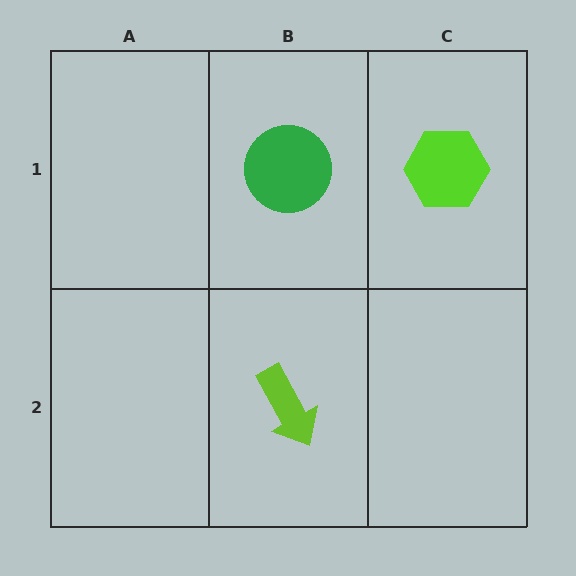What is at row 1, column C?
A lime hexagon.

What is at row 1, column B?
A green circle.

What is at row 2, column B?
A lime arrow.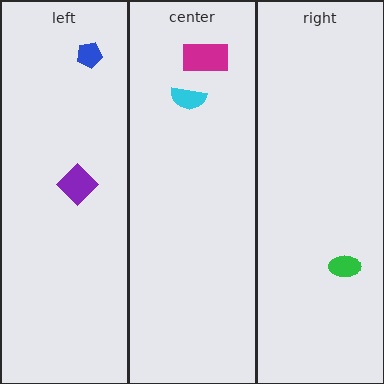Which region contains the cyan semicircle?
The center region.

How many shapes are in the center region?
2.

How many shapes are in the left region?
2.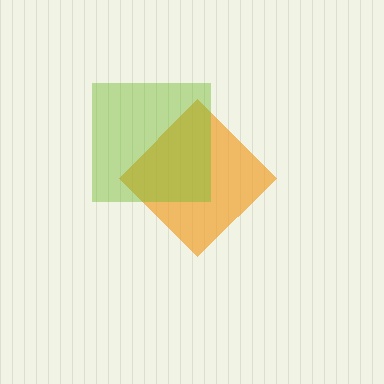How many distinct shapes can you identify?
There are 2 distinct shapes: an orange diamond, a lime square.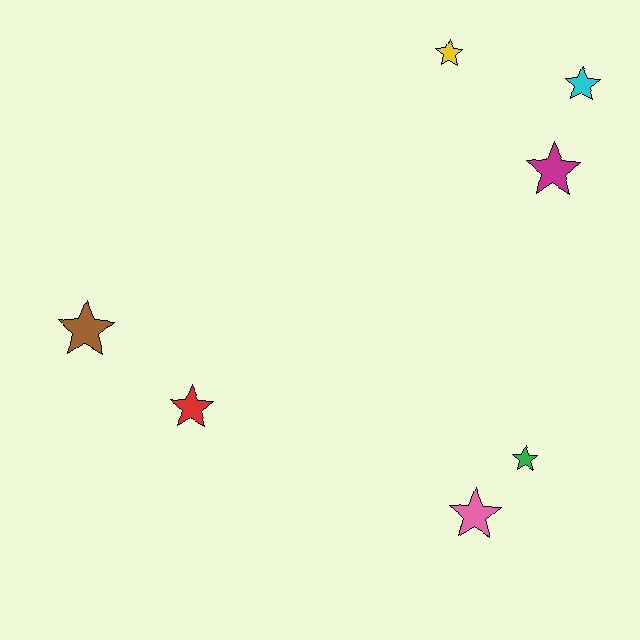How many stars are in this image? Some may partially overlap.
There are 7 stars.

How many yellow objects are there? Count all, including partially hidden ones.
There is 1 yellow object.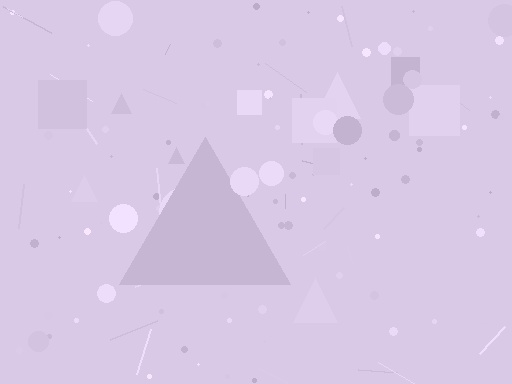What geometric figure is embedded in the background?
A triangle is embedded in the background.